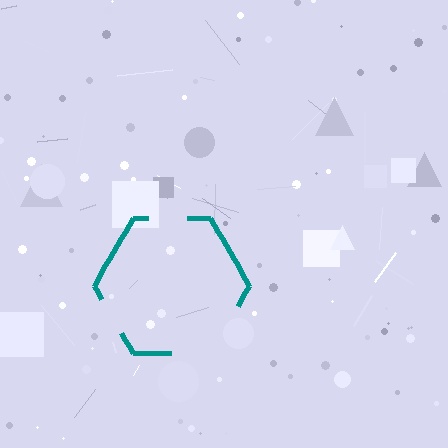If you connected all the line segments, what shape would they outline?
They would outline a hexagon.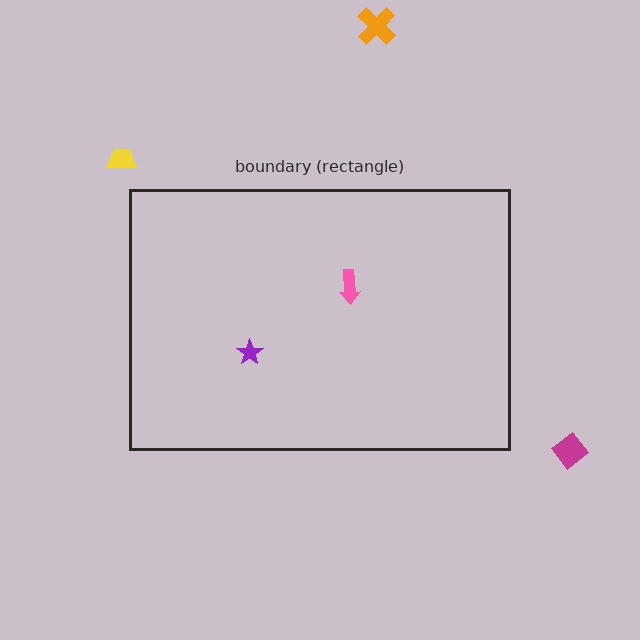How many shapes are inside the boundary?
2 inside, 3 outside.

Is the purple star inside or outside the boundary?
Inside.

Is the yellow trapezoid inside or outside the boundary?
Outside.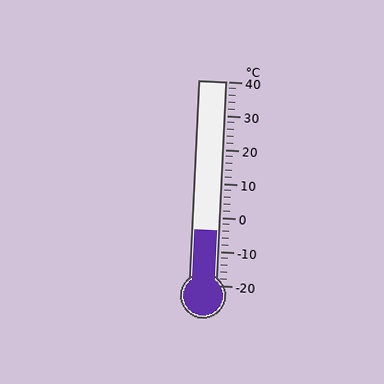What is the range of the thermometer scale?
The thermometer scale ranges from -20°C to 40°C.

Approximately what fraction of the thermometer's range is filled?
The thermometer is filled to approximately 25% of its range.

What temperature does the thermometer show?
The thermometer shows approximately -4°C.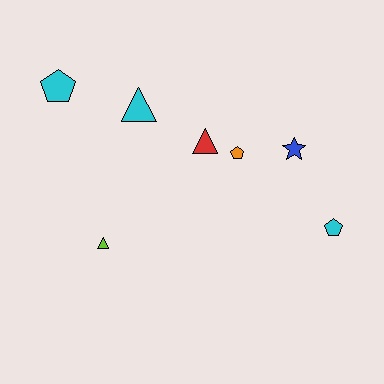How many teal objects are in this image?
There are no teal objects.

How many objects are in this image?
There are 7 objects.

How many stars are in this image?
There is 1 star.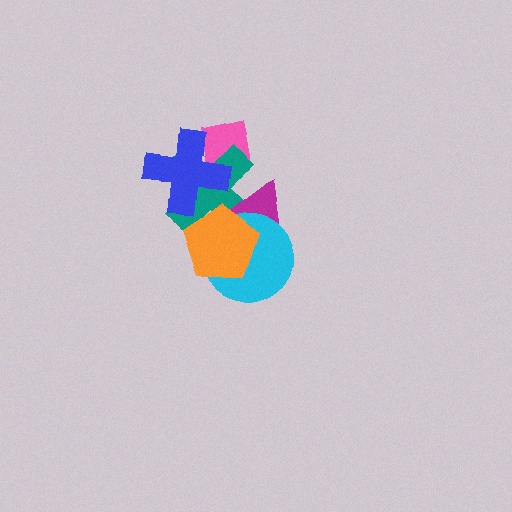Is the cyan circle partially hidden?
Yes, it is partially covered by another shape.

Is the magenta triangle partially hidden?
Yes, it is partially covered by another shape.